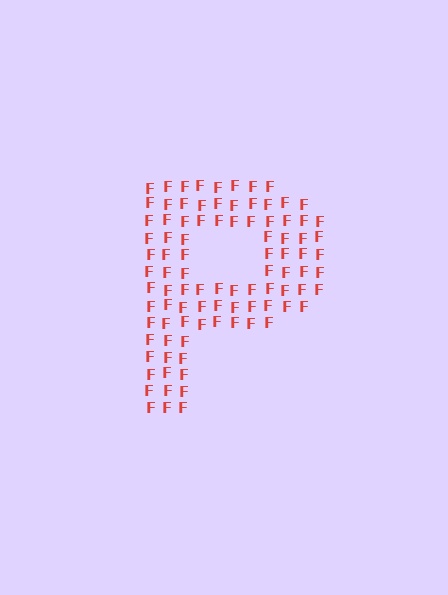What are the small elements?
The small elements are letter F's.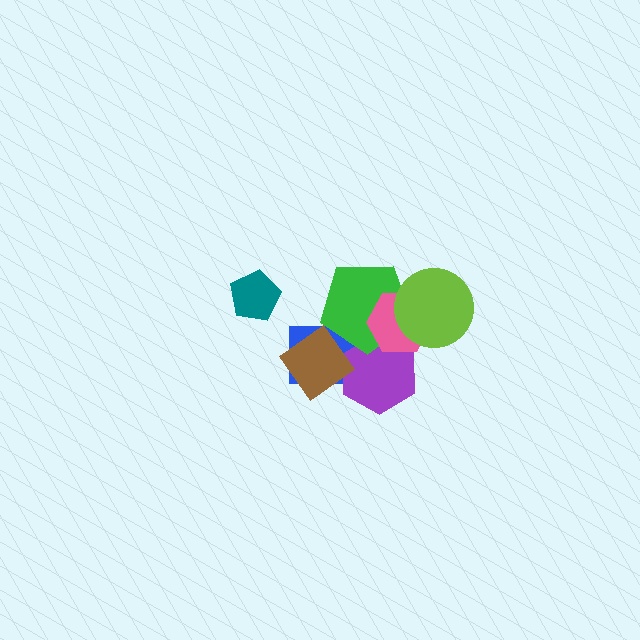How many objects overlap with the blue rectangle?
4 objects overlap with the blue rectangle.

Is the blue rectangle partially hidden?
Yes, it is partially covered by another shape.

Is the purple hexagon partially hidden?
Yes, it is partially covered by another shape.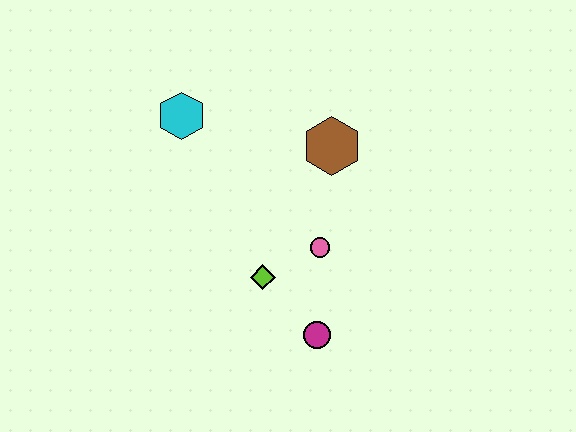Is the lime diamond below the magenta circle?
No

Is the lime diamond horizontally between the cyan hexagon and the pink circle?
Yes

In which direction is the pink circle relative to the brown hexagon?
The pink circle is below the brown hexagon.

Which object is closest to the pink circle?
The lime diamond is closest to the pink circle.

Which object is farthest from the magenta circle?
The cyan hexagon is farthest from the magenta circle.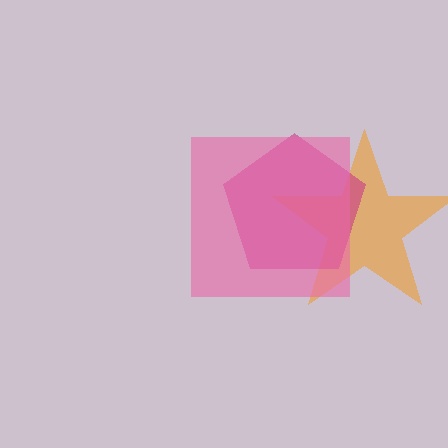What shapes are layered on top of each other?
The layered shapes are: an orange star, a magenta pentagon, a pink square.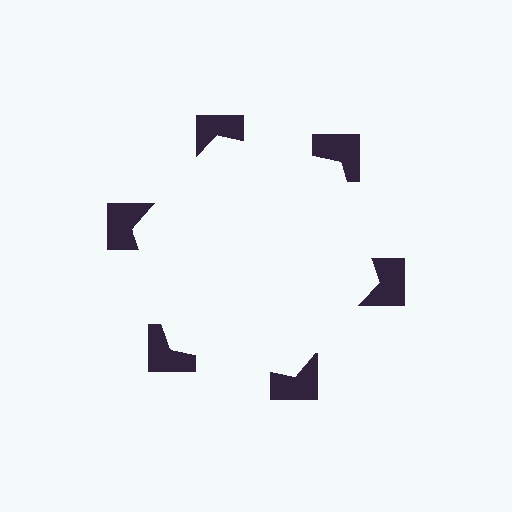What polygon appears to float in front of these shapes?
An illusory hexagon — its edges are inferred from the aligned wedge cuts in the notched squares, not physically drawn.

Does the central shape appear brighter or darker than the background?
It typically appears slightly brighter than the background, even though no actual brightness change is drawn.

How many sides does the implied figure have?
6 sides.